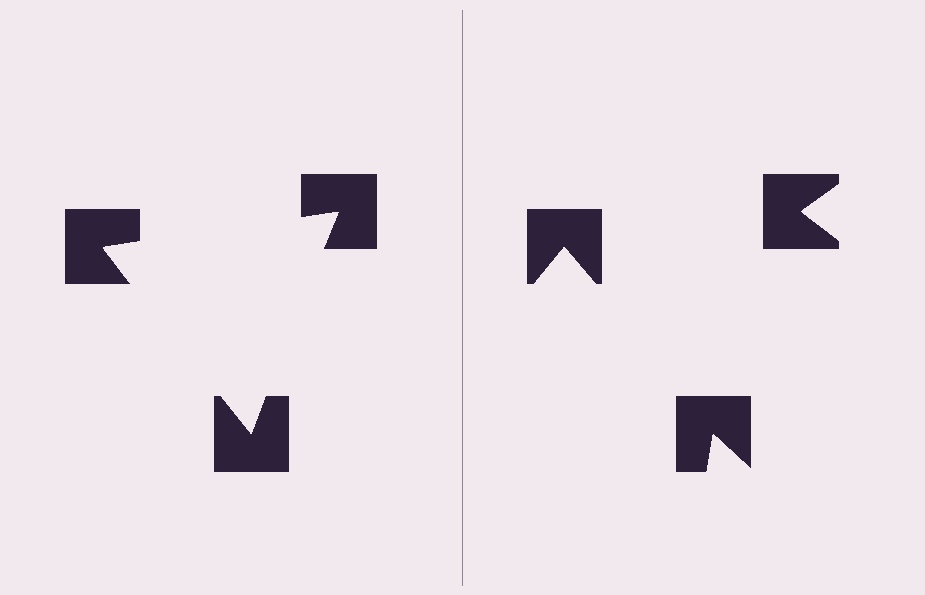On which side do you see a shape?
An illusory triangle appears on the left side. On the right side the wedge cuts are rotated, so no coherent shape forms.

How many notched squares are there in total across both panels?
6 — 3 on each side.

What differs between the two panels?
The notched squares are positioned identically on both sides; only the wedge orientations differ. On the left they align to a triangle; on the right they are misaligned.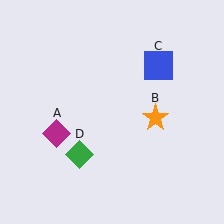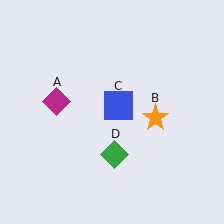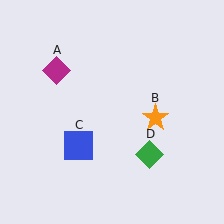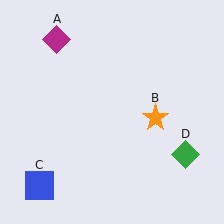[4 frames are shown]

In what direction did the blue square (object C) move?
The blue square (object C) moved down and to the left.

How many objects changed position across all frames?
3 objects changed position: magenta diamond (object A), blue square (object C), green diamond (object D).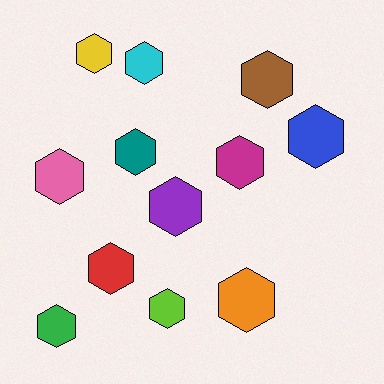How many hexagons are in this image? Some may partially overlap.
There are 12 hexagons.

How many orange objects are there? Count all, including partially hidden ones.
There is 1 orange object.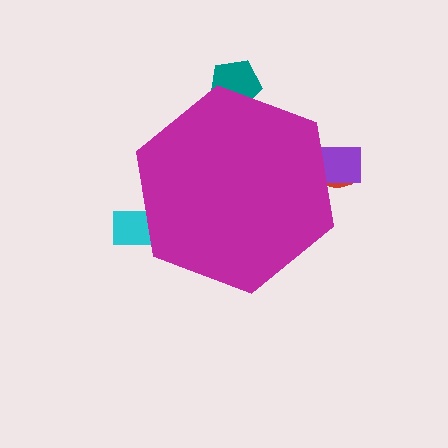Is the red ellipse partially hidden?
Yes, the red ellipse is partially hidden behind the magenta hexagon.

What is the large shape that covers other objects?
A magenta hexagon.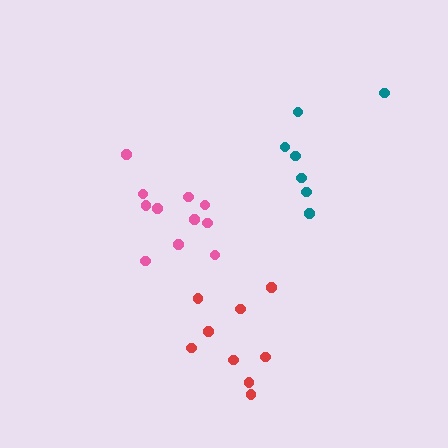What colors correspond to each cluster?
The clusters are colored: red, pink, teal.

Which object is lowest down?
The red cluster is bottommost.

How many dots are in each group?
Group 1: 9 dots, Group 2: 11 dots, Group 3: 7 dots (27 total).